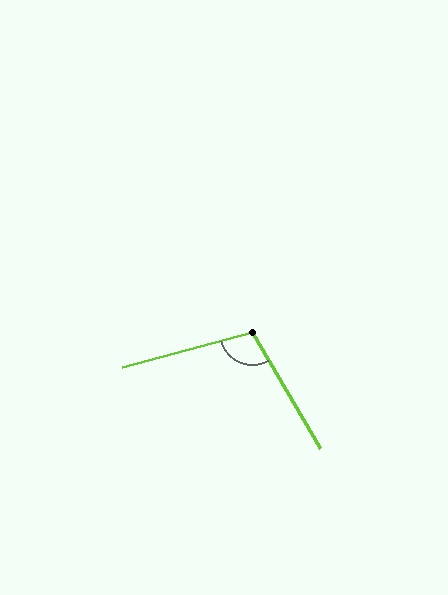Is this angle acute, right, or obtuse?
It is obtuse.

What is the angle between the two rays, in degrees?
Approximately 105 degrees.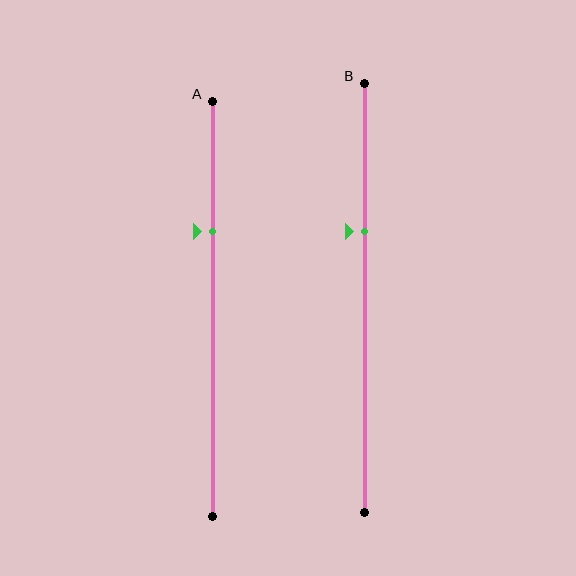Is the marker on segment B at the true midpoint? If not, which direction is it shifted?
No, the marker on segment B is shifted upward by about 15% of the segment length.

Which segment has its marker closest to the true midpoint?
Segment B has its marker closest to the true midpoint.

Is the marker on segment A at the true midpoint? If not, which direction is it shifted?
No, the marker on segment A is shifted upward by about 19% of the segment length.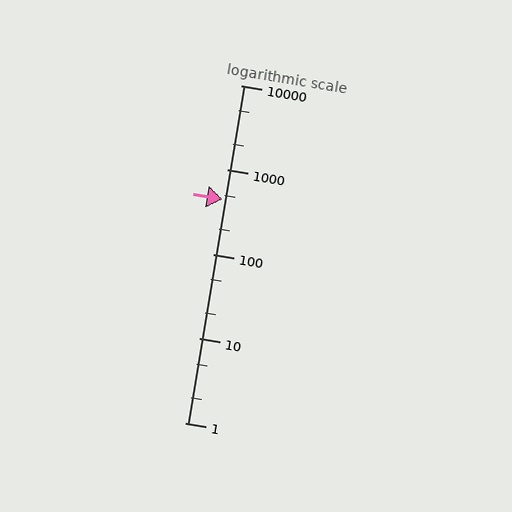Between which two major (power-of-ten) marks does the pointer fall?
The pointer is between 100 and 1000.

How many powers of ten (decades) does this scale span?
The scale spans 4 decades, from 1 to 10000.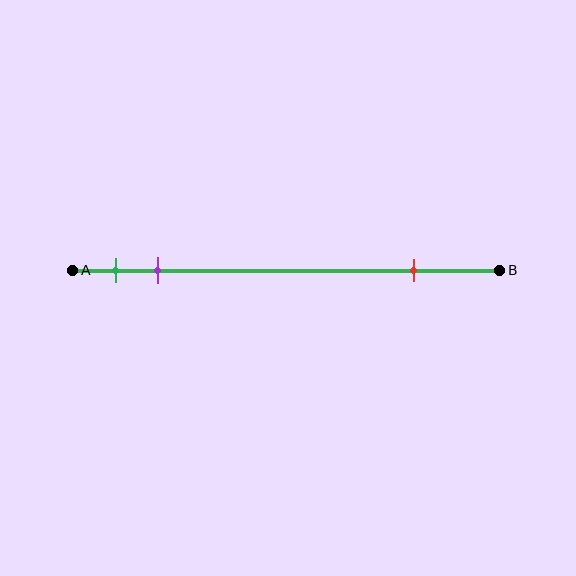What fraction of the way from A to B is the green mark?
The green mark is approximately 10% (0.1) of the way from A to B.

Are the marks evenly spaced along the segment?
No, the marks are not evenly spaced.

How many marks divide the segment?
There are 3 marks dividing the segment.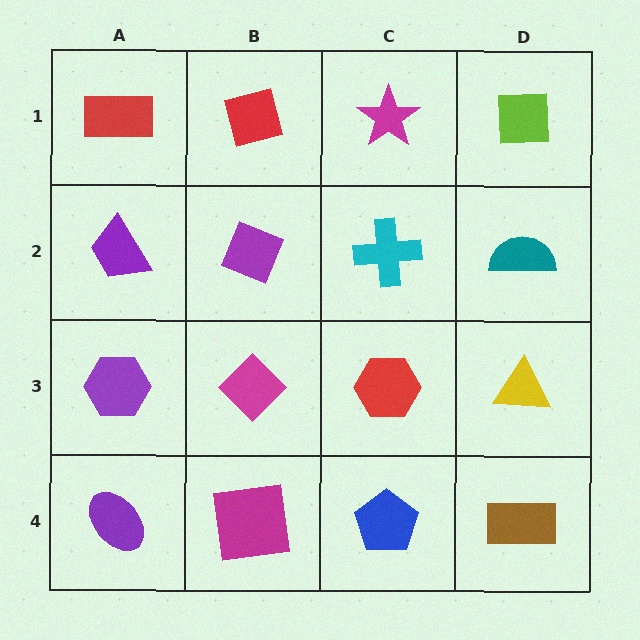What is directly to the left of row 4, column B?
A purple ellipse.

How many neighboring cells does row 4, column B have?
3.